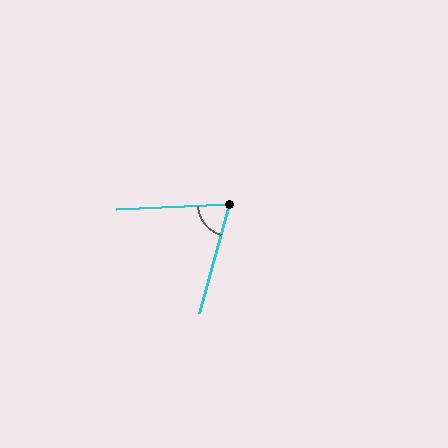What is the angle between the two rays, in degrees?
Approximately 72 degrees.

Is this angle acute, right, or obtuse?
It is acute.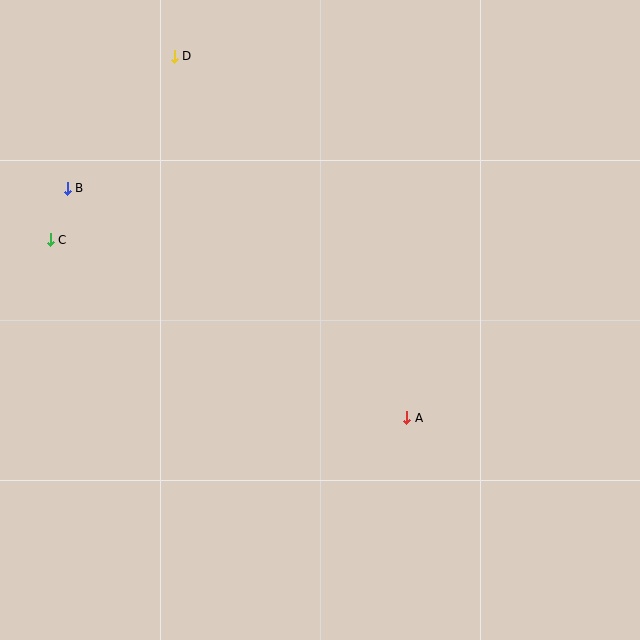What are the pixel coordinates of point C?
Point C is at (50, 240).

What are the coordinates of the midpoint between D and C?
The midpoint between D and C is at (112, 148).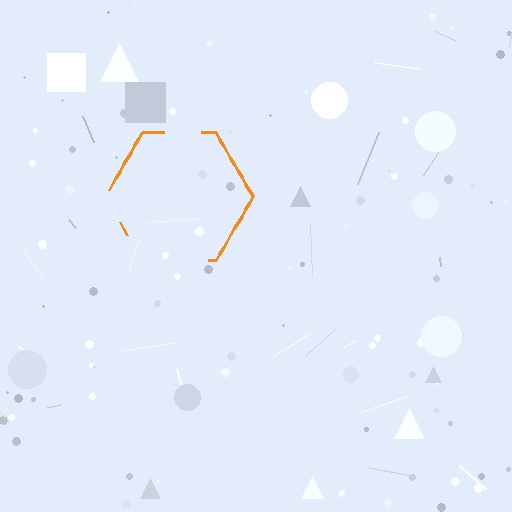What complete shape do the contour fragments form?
The contour fragments form a hexagon.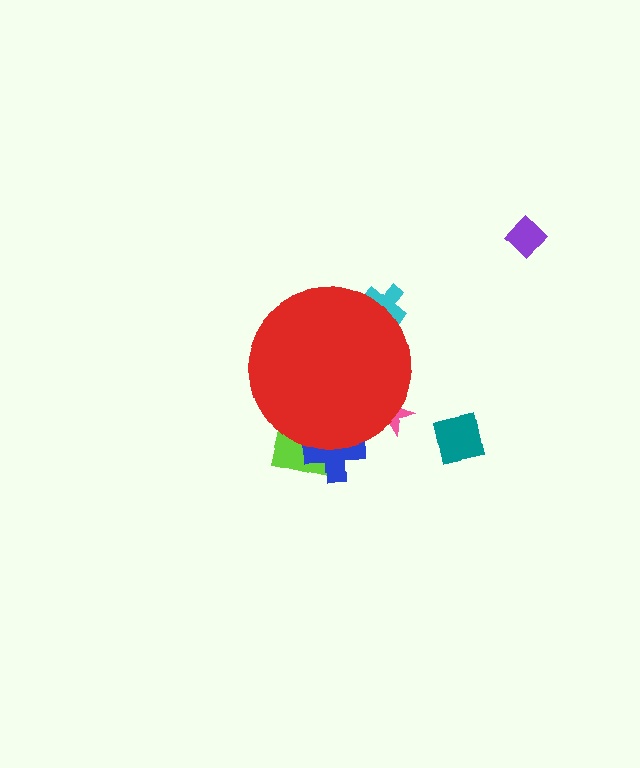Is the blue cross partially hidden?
Yes, the blue cross is partially hidden behind the red circle.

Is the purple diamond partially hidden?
No, the purple diamond is fully visible.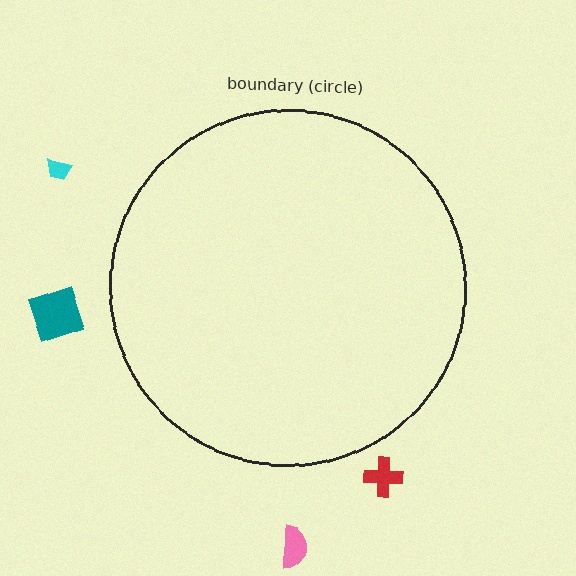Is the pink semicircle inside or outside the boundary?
Outside.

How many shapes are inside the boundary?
0 inside, 4 outside.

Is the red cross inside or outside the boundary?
Outside.